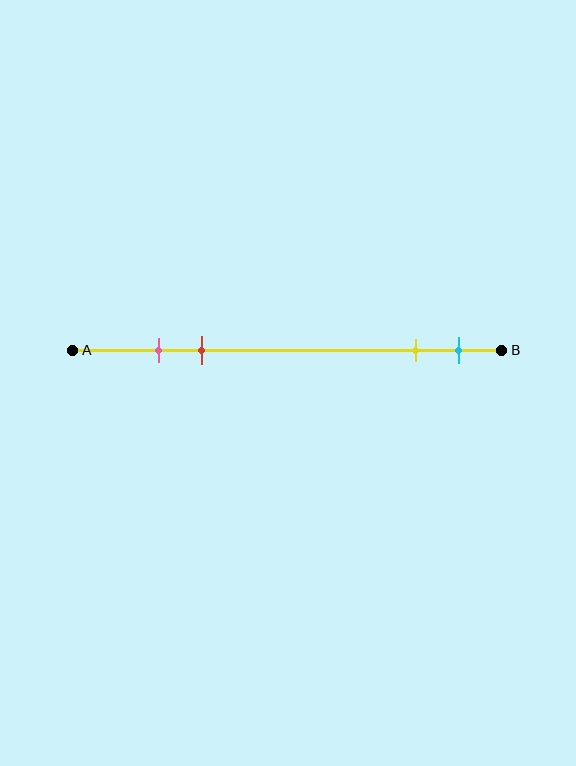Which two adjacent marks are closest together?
The pink and red marks are the closest adjacent pair.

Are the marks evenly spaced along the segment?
No, the marks are not evenly spaced.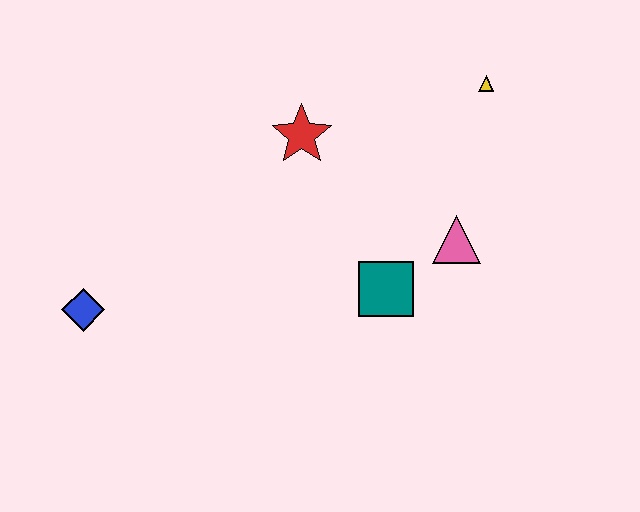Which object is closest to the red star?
The teal square is closest to the red star.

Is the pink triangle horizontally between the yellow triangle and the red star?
Yes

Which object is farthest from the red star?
The blue diamond is farthest from the red star.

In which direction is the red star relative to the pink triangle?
The red star is to the left of the pink triangle.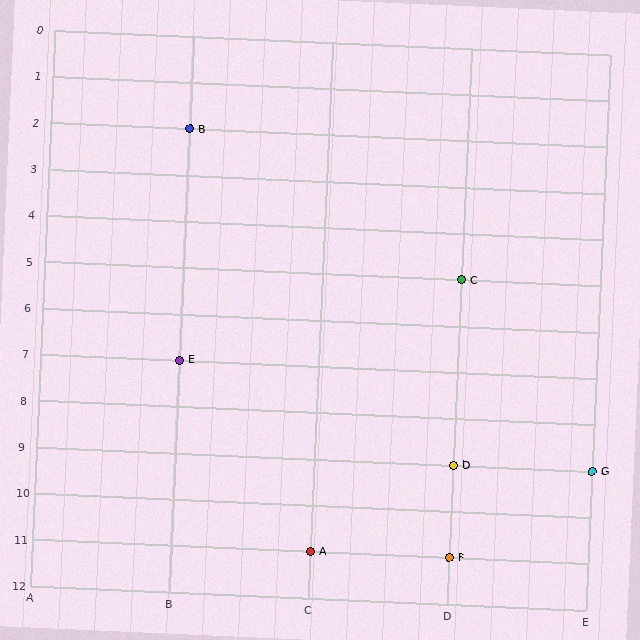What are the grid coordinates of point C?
Point C is at grid coordinates (D, 5).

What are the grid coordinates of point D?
Point D is at grid coordinates (D, 9).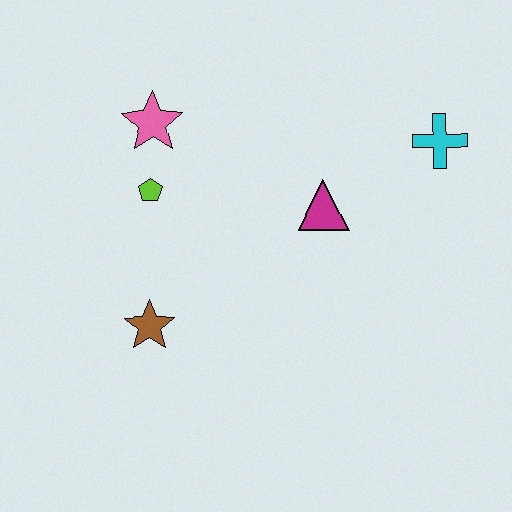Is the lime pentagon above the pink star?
No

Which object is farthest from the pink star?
The cyan cross is farthest from the pink star.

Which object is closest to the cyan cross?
The magenta triangle is closest to the cyan cross.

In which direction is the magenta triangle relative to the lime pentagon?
The magenta triangle is to the right of the lime pentagon.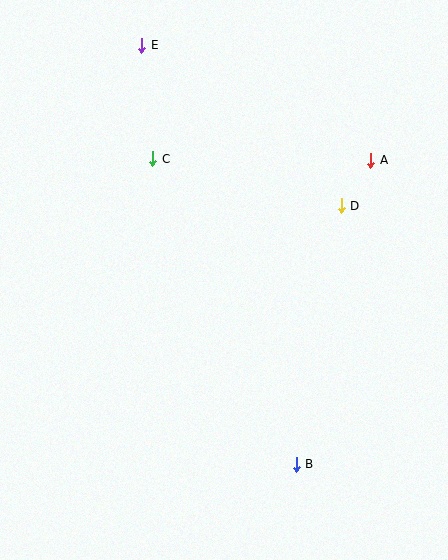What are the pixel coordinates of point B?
Point B is at (296, 464).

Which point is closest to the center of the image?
Point D at (341, 206) is closest to the center.